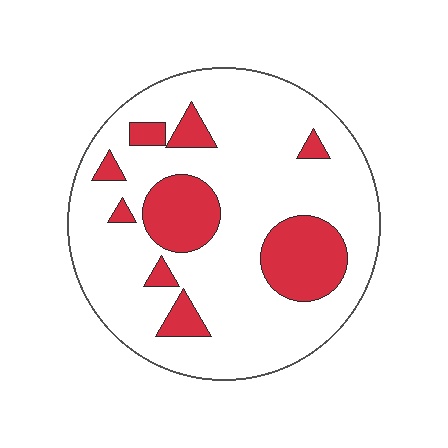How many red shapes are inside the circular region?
9.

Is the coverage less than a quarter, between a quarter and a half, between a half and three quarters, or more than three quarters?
Less than a quarter.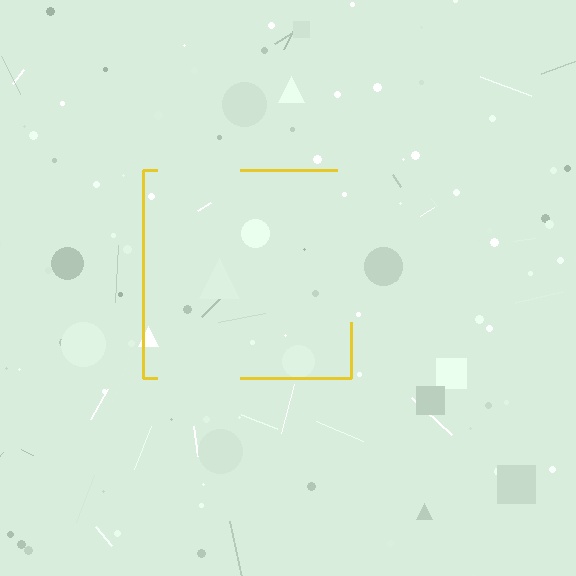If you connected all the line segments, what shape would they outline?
They would outline a square.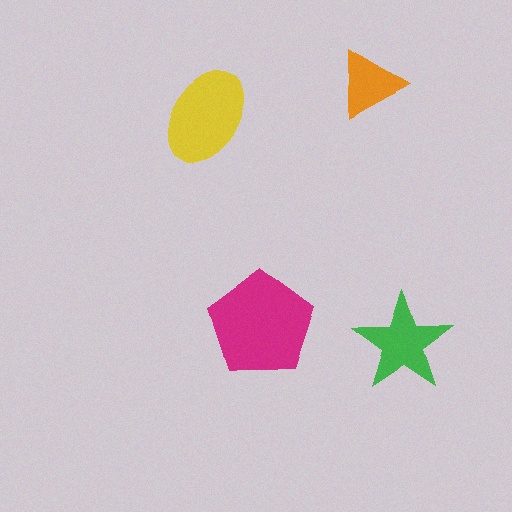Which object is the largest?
The magenta pentagon.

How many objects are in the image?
There are 4 objects in the image.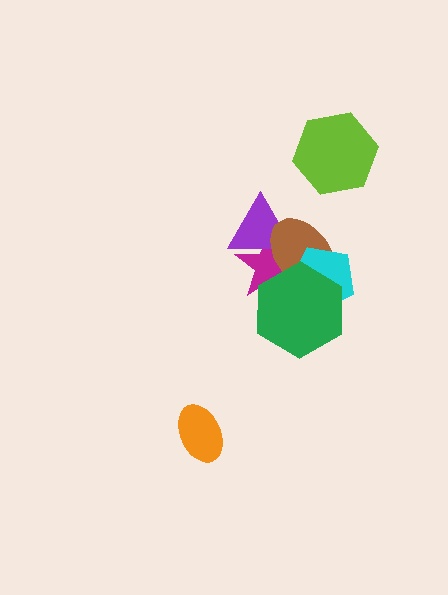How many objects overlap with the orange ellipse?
0 objects overlap with the orange ellipse.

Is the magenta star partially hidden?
Yes, it is partially covered by another shape.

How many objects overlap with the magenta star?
4 objects overlap with the magenta star.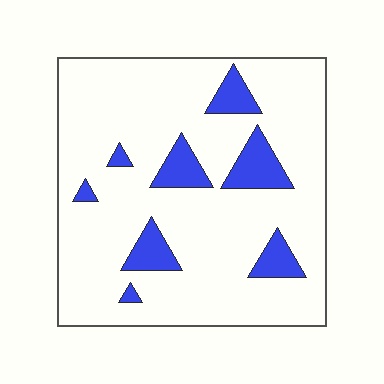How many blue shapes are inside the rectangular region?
8.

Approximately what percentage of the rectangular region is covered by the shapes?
Approximately 15%.